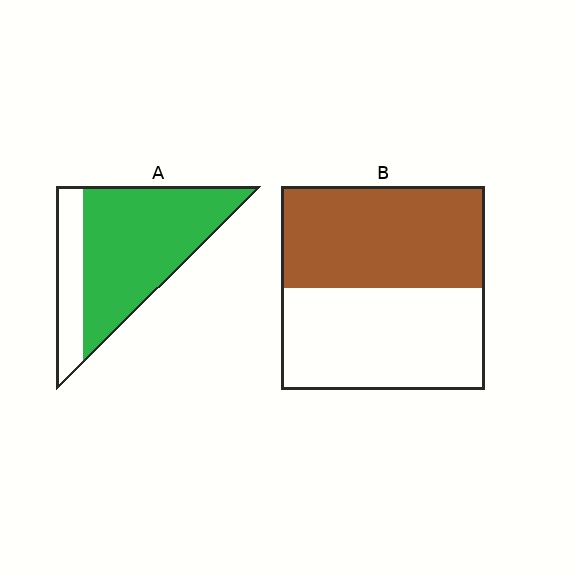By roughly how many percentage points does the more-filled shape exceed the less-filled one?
By roughly 25 percentage points (A over B).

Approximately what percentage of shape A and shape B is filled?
A is approximately 75% and B is approximately 50%.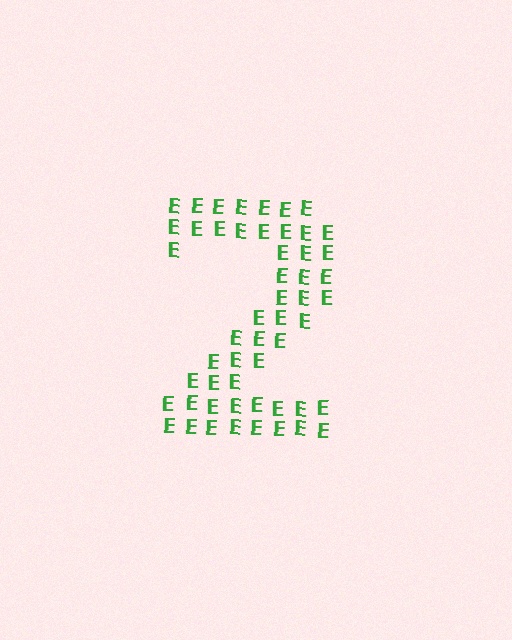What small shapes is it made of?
It is made of small letter E's.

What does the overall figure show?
The overall figure shows the digit 2.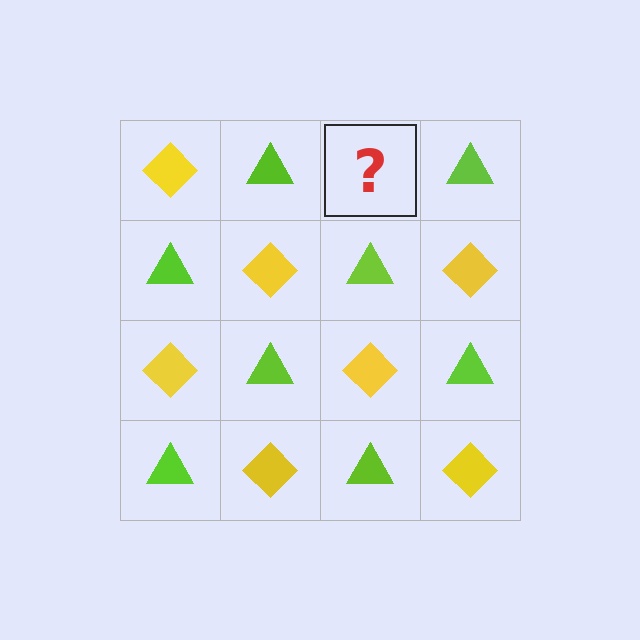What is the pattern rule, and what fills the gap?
The rule is that it alternates yellow diamond and lime triangle in a checkerboard pattern. The gap should be filled with a yellow diamond.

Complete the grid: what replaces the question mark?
The question mark should be replaced with a yellow diamond.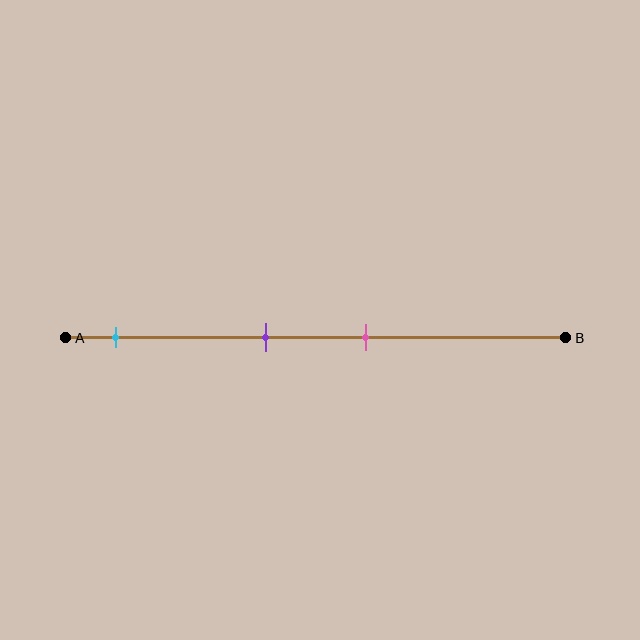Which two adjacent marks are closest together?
The purple and pink marks are the closest adjacent pair.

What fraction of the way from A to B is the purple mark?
The purple mark is approximately 40% (0.4) of the way from A to B.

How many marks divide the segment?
There are 3 marks dividing the segment.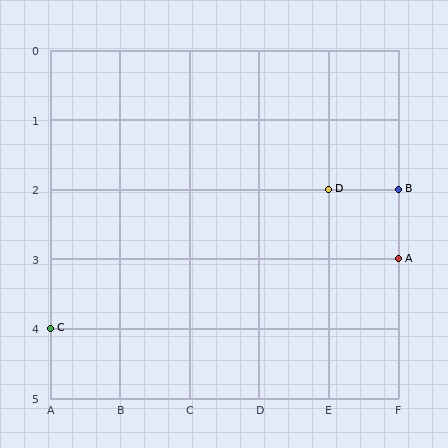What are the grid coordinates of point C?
Point C is at grid coordinates (A, 4).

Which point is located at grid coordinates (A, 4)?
Point C is at (A, 4).